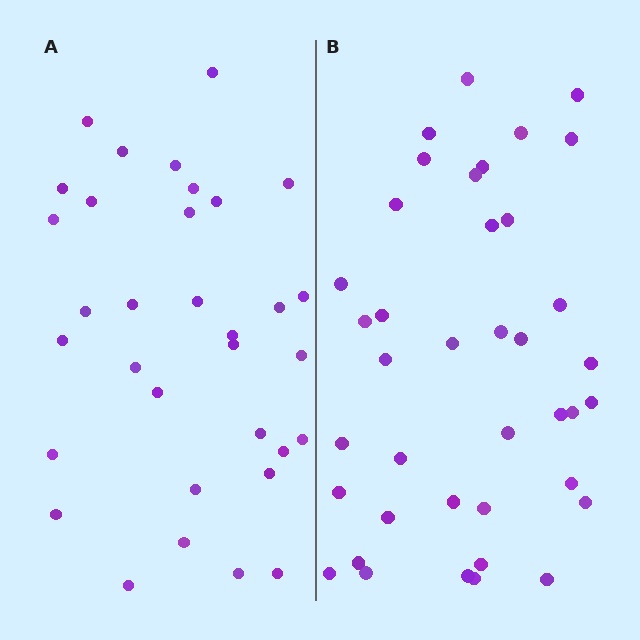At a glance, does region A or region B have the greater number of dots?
Region B (the right region) has more dots.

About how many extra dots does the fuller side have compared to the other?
Region B has about 6 more dots than region A.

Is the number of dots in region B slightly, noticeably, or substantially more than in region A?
Region B has only slightly more — the two regions are fairly close. The ratio is roughly 1.2 to 1.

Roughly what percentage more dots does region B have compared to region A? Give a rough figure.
About 20% more.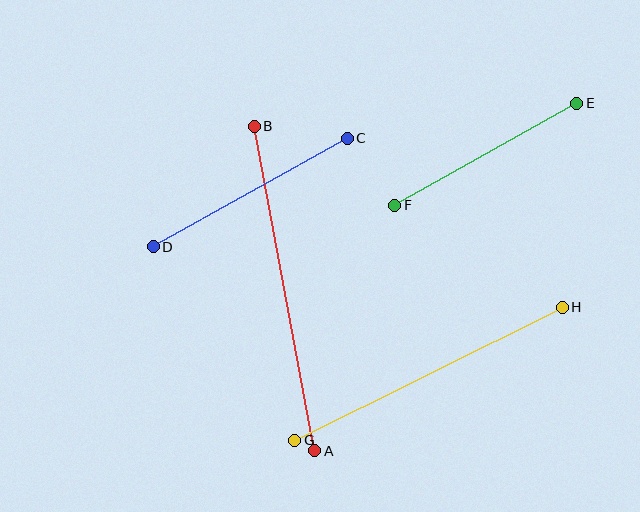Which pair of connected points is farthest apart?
Points A and B are farthest apart.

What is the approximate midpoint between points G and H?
The midpoint is at approximately (429, 374) pixels.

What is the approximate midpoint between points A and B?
The midpoint is at approximately (284, 288) pixels.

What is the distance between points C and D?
The distance is approximately 222 pixels.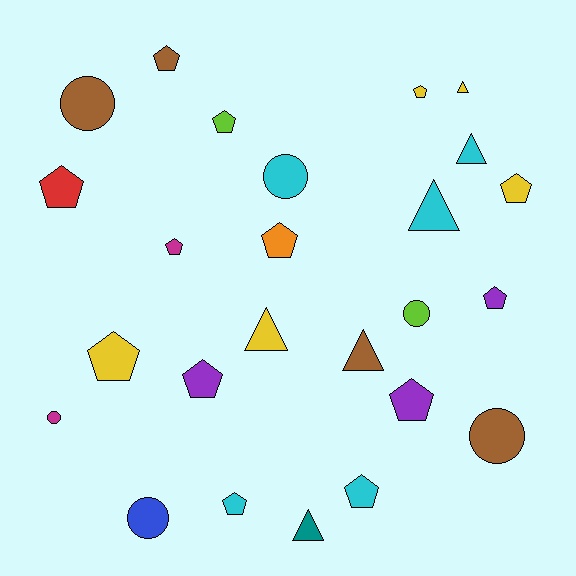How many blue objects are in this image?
There is 1 blue object.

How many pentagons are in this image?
There are 13 pentagons.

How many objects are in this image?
There are 25 objects.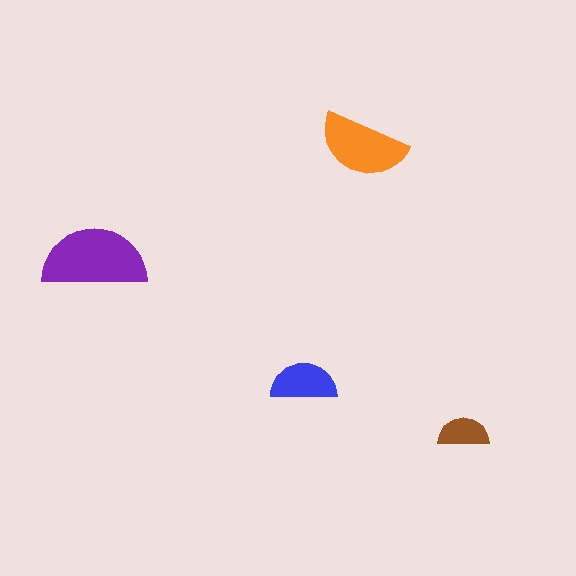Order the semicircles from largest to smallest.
the purple one, the orange one, the blue one, the brown one.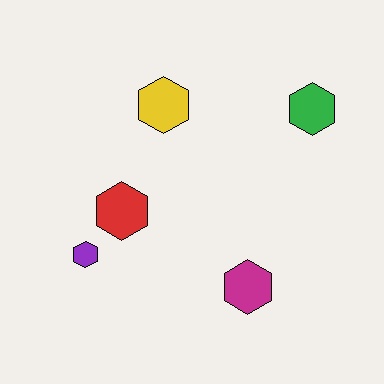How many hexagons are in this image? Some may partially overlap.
There are 5 hexagons.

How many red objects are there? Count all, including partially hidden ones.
There is 1 red object.